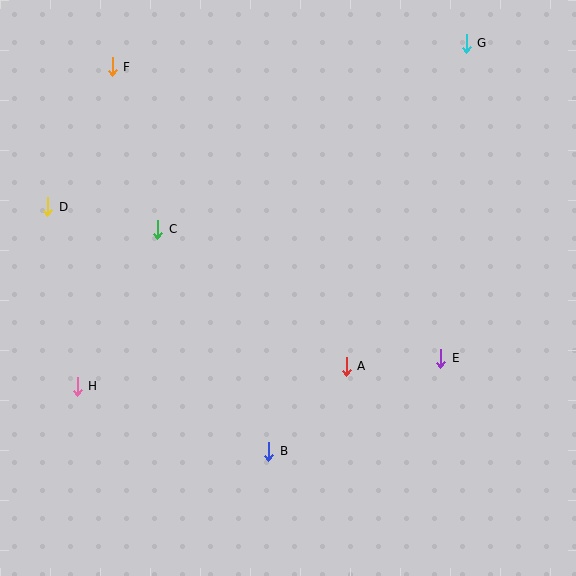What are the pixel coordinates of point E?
Point E is at (441, 358).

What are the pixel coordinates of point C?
Point C is at (158, 229).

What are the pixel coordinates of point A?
Point A is at (346, 366).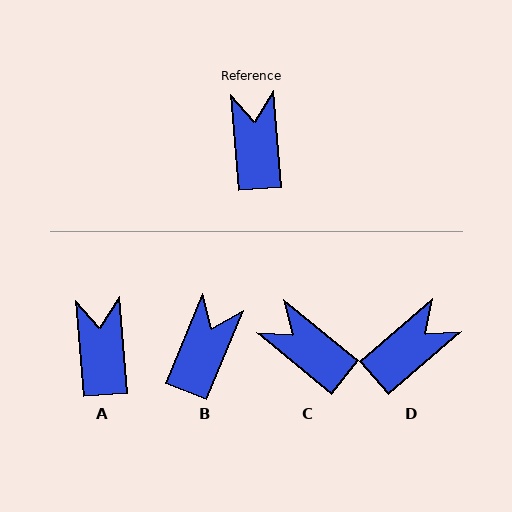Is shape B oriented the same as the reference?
No, it is off by about 27 degrees.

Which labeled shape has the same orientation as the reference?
A.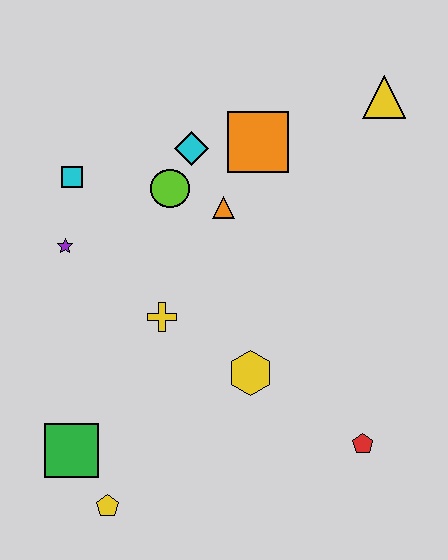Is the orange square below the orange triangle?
No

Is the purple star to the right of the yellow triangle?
No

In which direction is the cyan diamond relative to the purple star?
The cyan diamond is to the right of the purple star.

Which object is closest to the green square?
The yellow pentagon is closest to the green square.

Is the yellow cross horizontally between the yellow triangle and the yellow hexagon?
No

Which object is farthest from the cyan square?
The red pentagon is farthest from the cyan square.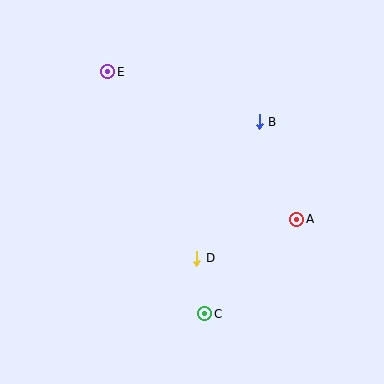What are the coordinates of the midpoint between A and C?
The midpoint between A and C is at (251, 267).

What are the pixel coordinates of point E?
Point E is at (108, 72).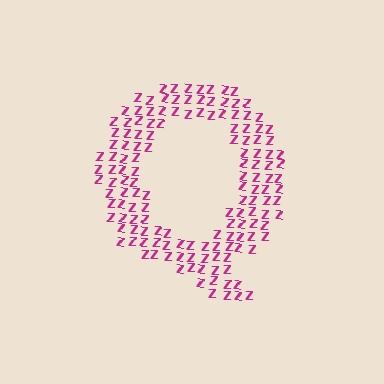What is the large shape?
The large shape is the letter Q.